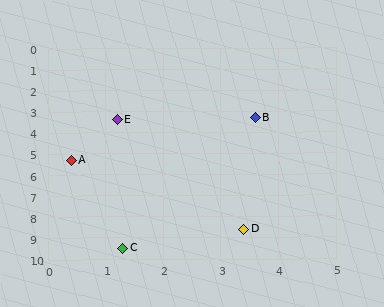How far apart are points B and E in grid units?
Points B and E are about 2.4 grid units apart.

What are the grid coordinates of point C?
Point C is at approximately (1.3, 9.5).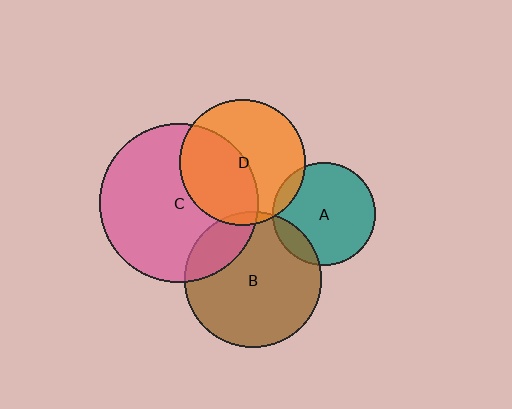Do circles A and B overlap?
Yes.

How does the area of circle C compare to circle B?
Approximately 1.4 times.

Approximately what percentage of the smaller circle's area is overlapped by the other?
Approximately 15%.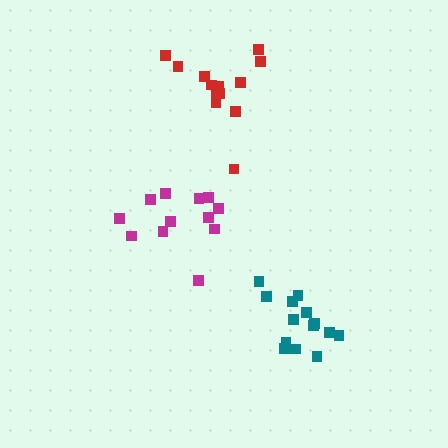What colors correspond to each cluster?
The clusters are colored: magenta, red, teal.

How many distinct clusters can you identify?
There are 3 distinct clusters.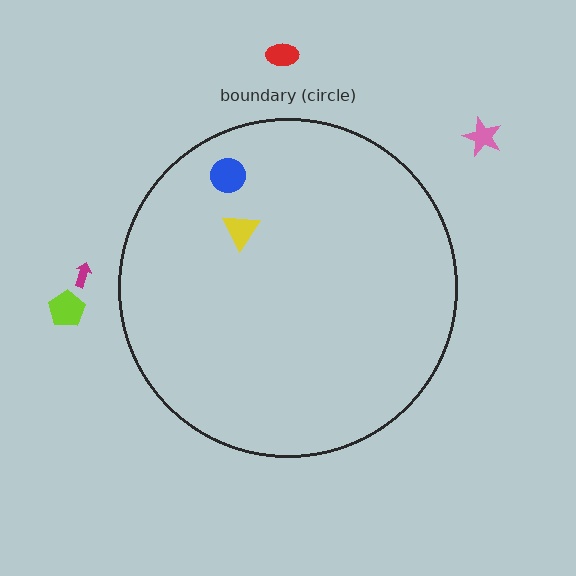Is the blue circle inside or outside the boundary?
Inside.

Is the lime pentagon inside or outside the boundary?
Outside.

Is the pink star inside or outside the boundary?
Outside.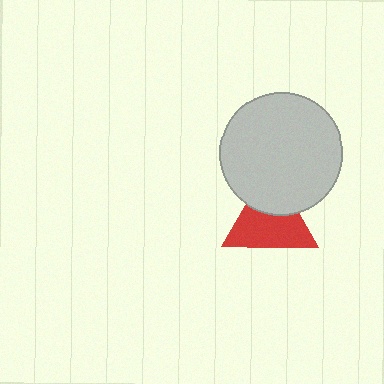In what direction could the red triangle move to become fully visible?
The red triangle could move down. That would shift it out from behind the light gray circle entirely.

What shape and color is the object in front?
The object in front is a light gray circle.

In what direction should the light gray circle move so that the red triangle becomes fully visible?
The light gray circle should move up. That is the shortest direction to clear the overlap and leave the red triangle fully visible.